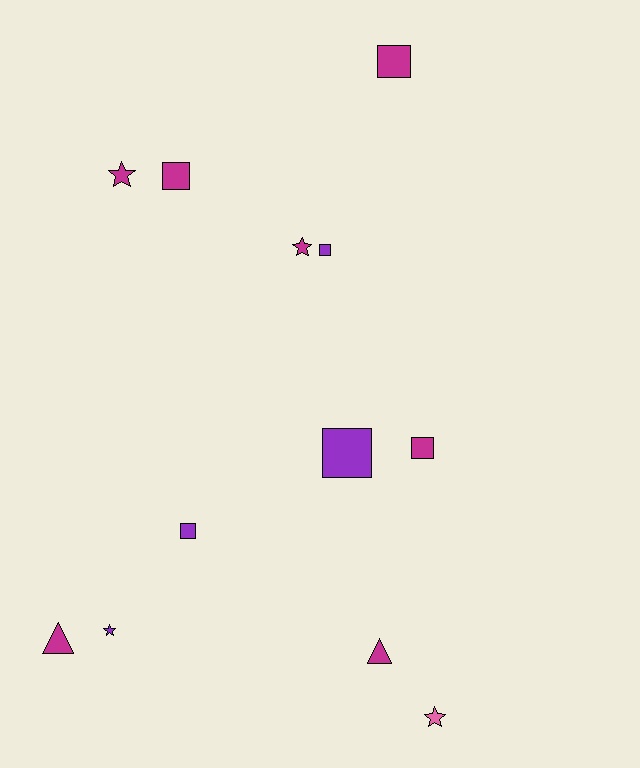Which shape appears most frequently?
Square, with 6 objects.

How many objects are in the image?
There are 12 objects.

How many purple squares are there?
There are 3 purple squares.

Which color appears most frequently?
Magenta, with 7 objects.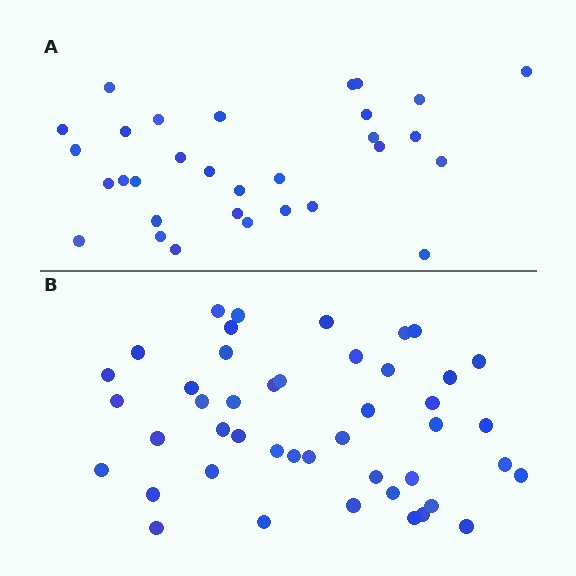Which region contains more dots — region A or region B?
Region B (the bottom region) has more dots.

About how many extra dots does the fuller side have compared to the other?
Region B has approximately 15 more dots than region A.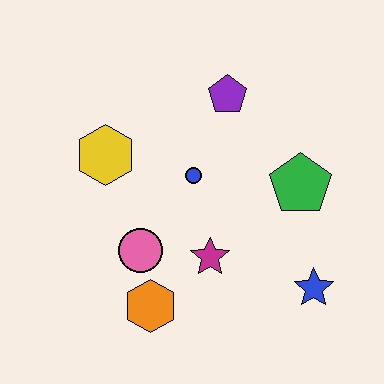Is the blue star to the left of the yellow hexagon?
No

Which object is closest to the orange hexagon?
The pink circle is closest to the orange hexagon.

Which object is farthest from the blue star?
The yellow hexagon is farthest from the blue star.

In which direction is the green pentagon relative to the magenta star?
The green pentagon is to the right of the magenta star.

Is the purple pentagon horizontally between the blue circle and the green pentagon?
Yes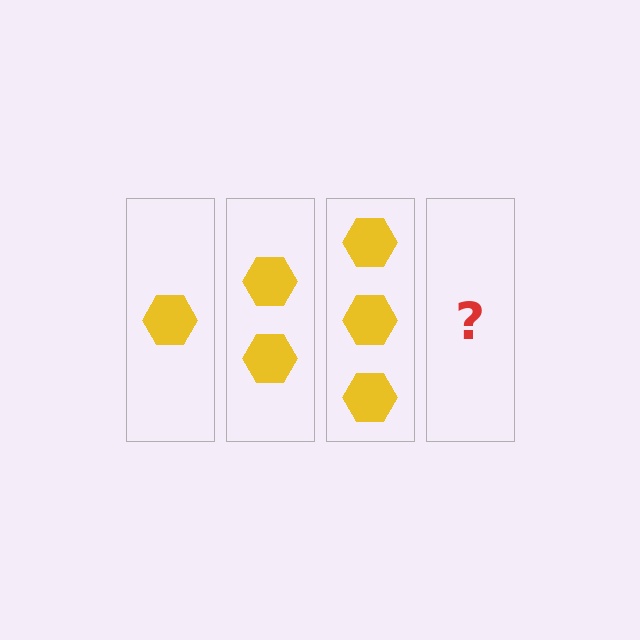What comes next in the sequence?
The next element should be 4 hexagons.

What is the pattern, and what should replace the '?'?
The pattern is that each step adds one more hexagon. The '?' should be 4 hexagons.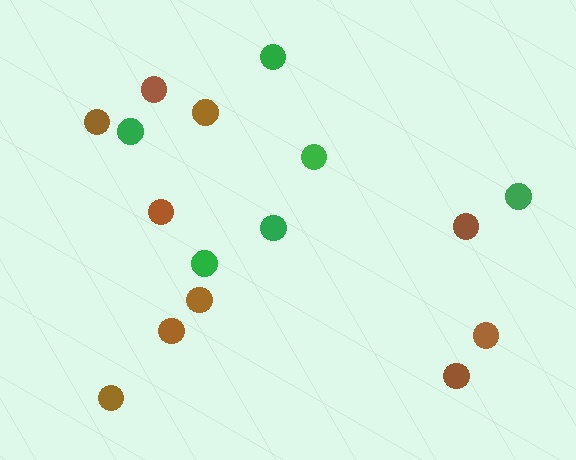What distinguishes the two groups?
There are 2 groups: one group of brown circles (10) and one group of green circles (6).